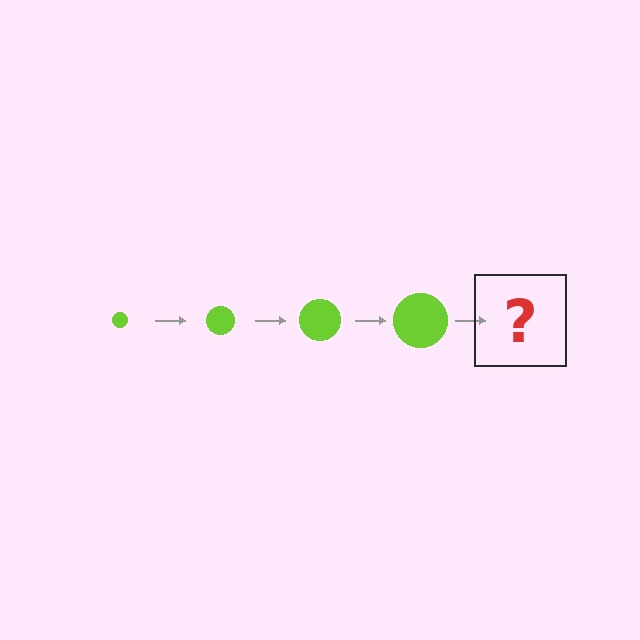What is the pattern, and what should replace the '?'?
The pattern is that the circle gets progressively larger each step. The '?' should be a lime circle, larger than the previous one.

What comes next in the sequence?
The next element should be a lime circle, larger than the previous one.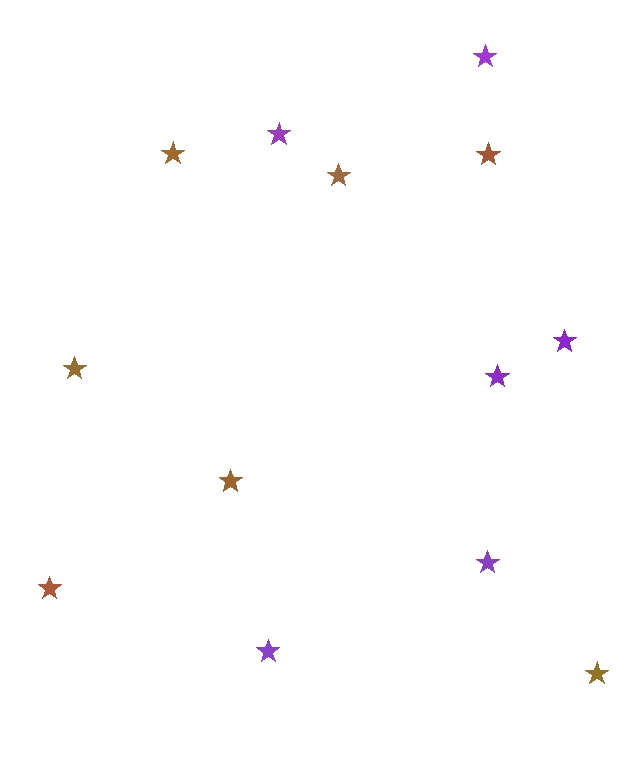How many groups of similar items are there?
There are 2 groups: one group of purple stars (6) and one group of brown stars (7).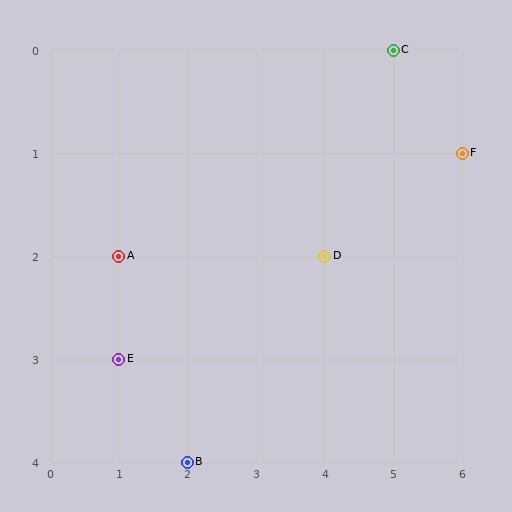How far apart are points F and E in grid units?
Points F and E are 5 columns and 2 rows apart (about 5.4 grid units diagonally).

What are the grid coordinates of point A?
Point A is at grid coordinates (1, 2).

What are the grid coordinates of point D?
Point D is at grid coordinates (4, 2).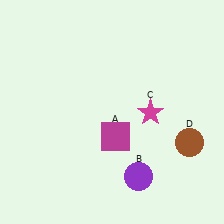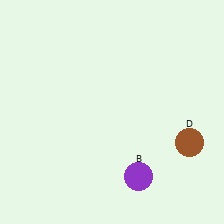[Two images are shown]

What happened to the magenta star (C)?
The magenta star (C) was removed in Image 2. It was in the bottom-right area of Image 1.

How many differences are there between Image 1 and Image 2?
There are 2 differences between the two images.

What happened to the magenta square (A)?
The magenta square (A) was removed in Image 2. It was in the bottom-right area of Image 1.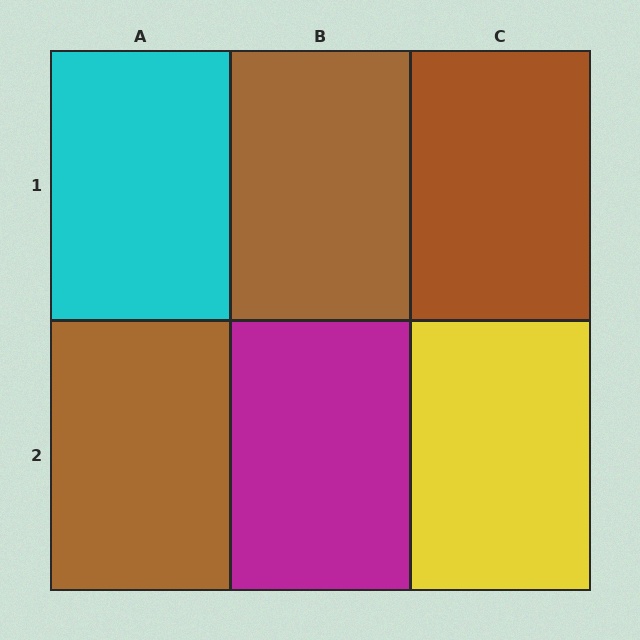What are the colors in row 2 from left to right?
Brown, magenta, yellow.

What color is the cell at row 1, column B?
Brown.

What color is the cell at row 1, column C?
Brown.